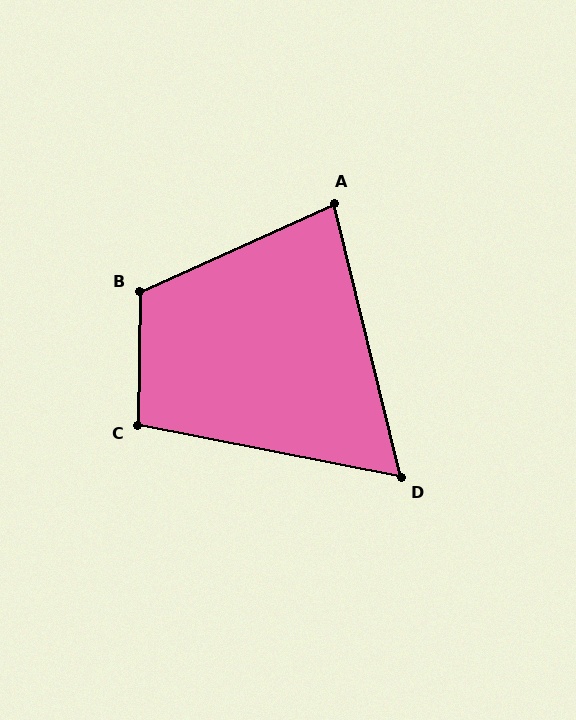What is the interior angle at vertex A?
Approximately 79 degrees (acute).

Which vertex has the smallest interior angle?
D, at approximately 65 degrees.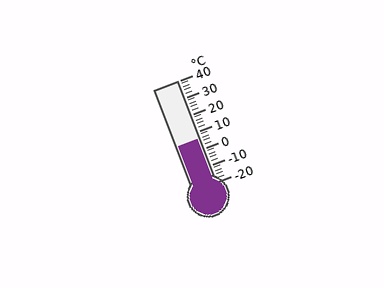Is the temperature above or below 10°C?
The temperature is below 10°C.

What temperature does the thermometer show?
The thermometer shows approximately 6°C.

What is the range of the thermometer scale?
The thermometer scale ranges from -20°C to 40°C.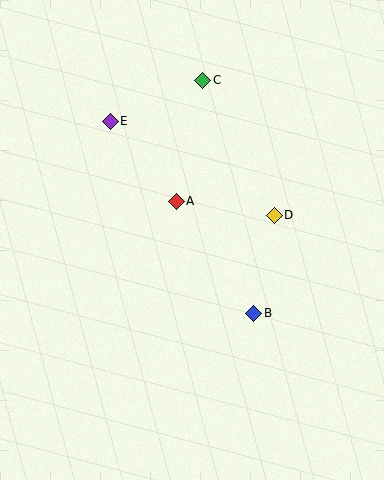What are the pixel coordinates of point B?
Point B is at (254, 313).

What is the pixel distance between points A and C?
The distance between A and C is 124 pixels.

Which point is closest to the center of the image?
Point A at (176, 201) is closest to the center.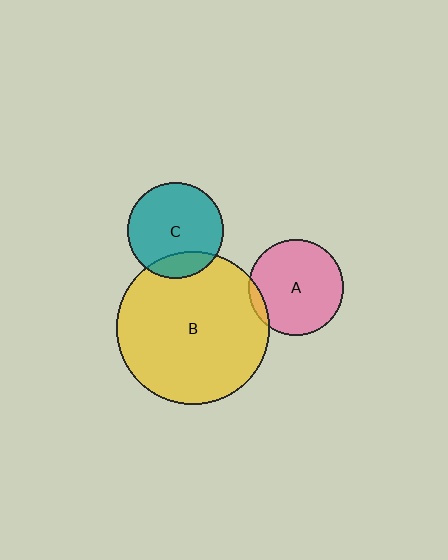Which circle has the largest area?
Circle B (yellow).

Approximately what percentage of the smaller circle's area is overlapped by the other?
Approximately 15%.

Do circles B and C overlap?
Yes.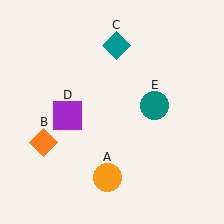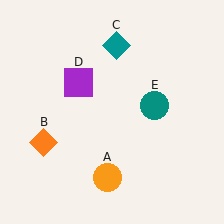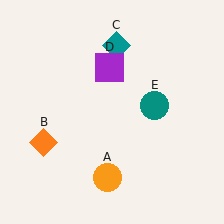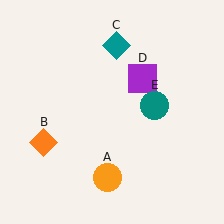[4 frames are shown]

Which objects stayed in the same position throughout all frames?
Orange circle (object A) and orange diamond (object B) and teal diamond (object C) and teal circle (object E) remained stationary.